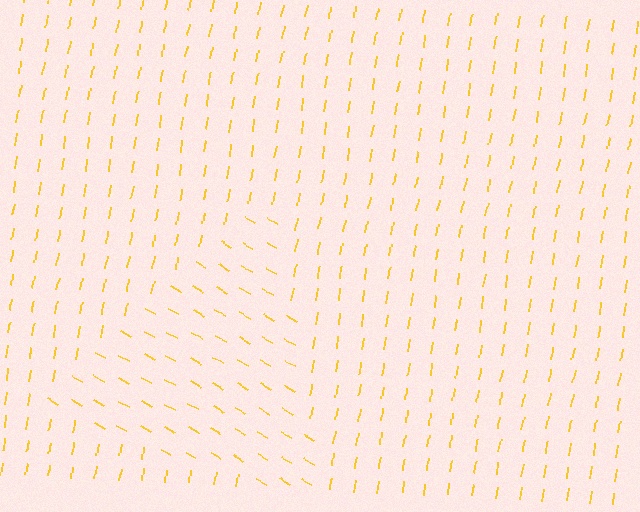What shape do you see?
I see a triangle.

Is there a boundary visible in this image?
Yes, there is a texture boundary formed by a change in line orientation.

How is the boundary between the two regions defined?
The boundary is defined purely by a change in line orientation (approximately 71 degrees difference). All lines are the same color and thickness.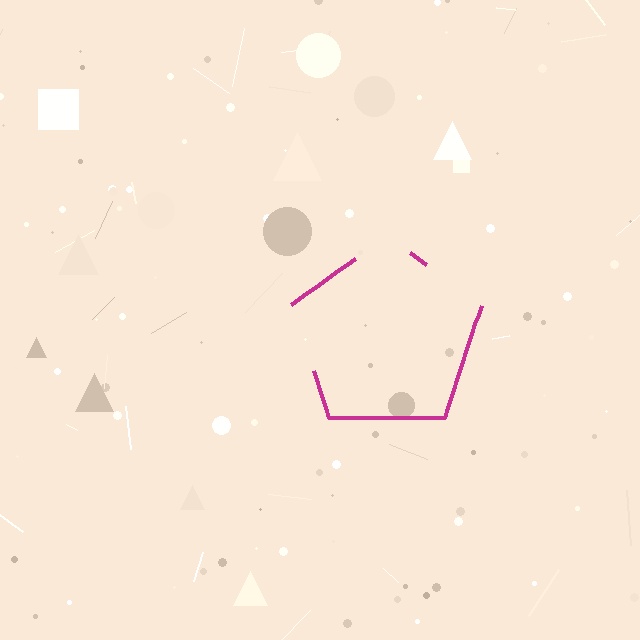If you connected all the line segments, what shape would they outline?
They would outline a pentagon.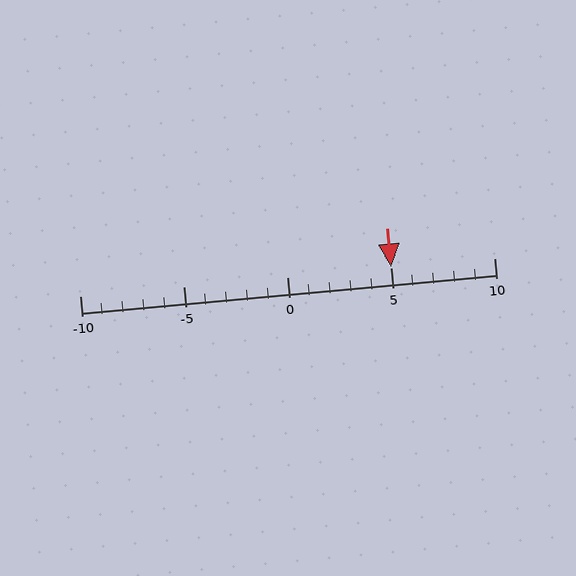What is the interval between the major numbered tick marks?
The major tick marks are spaced 5 units apart.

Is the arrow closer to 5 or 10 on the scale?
The arrow is closer to 5.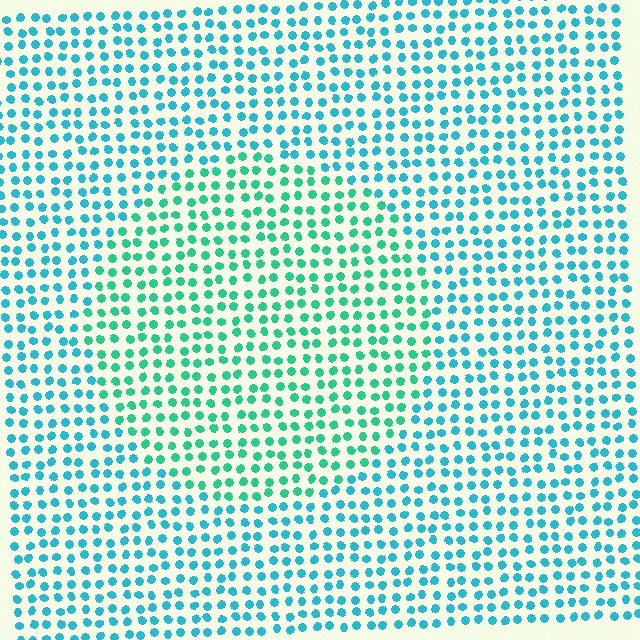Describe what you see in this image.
The image is filled with small cyan elements in a uniform arrangement. A circle-shaped region is visible where the elements are tinted to a slightly different hue, forming a subtle color boundary.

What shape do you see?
I see a circle.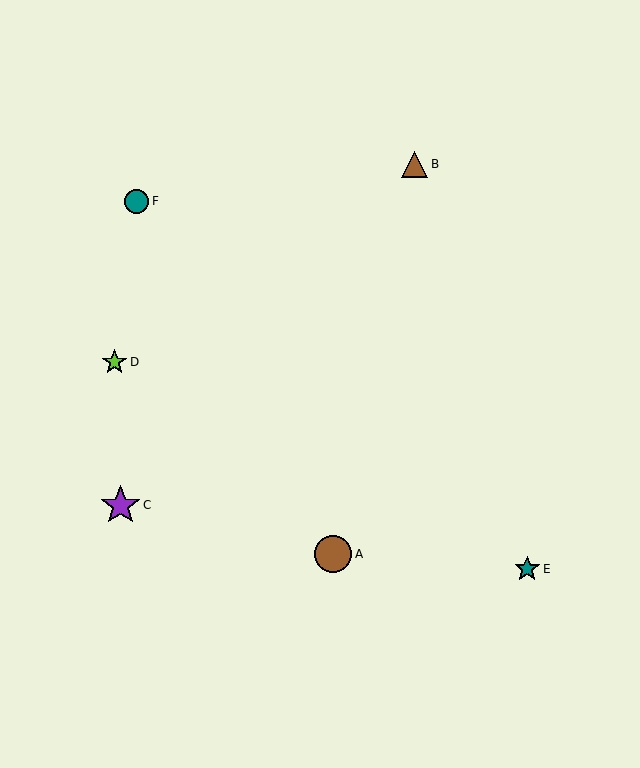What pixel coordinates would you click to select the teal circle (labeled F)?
Click at (137, 201) to select the teal circle F.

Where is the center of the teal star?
The center of the teal star is at (527, 569).